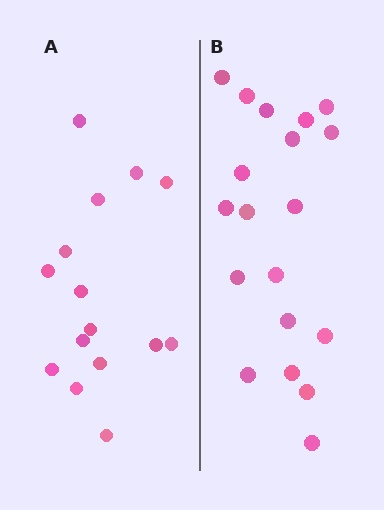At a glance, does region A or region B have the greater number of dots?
Region B (the right region) has more dots.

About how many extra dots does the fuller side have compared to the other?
Region B has about 4 more dots than region A.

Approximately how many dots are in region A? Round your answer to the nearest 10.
About 20 dots. (The exact count is 15, which rounds to 20.)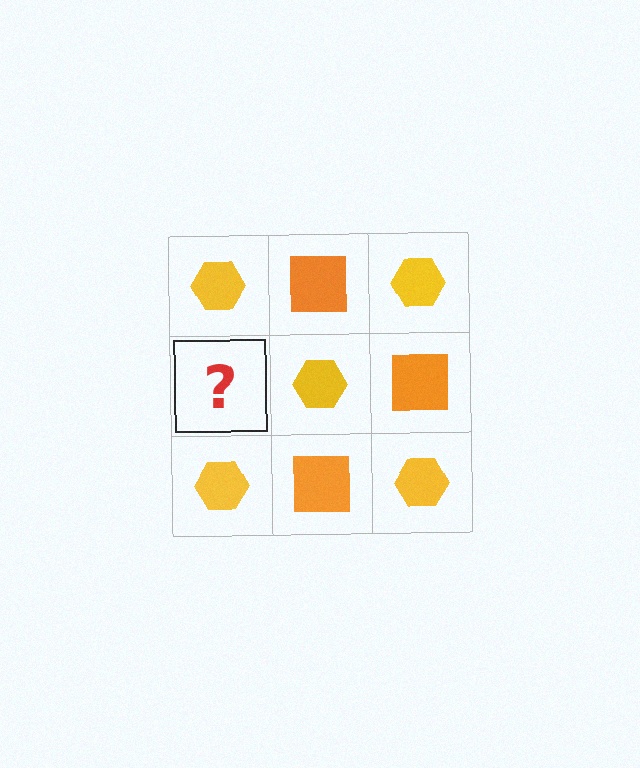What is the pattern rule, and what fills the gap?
The rule is that it alternates yellow hexagon and orange square in a checkerboard pattern. The gap should be filled with an orange square.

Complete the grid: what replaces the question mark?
The question mark should be replaced with an orange square.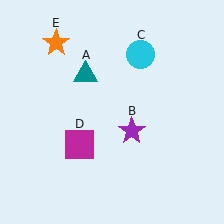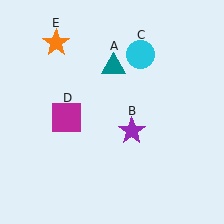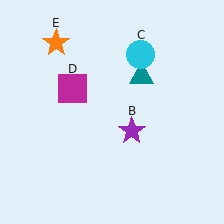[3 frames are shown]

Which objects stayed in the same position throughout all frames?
Purple star (object B) and cyan circle (object C) and orange star (object E) remained stationary.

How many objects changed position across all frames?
2 objects changed position: teal triangle (object A), magenta square (object D).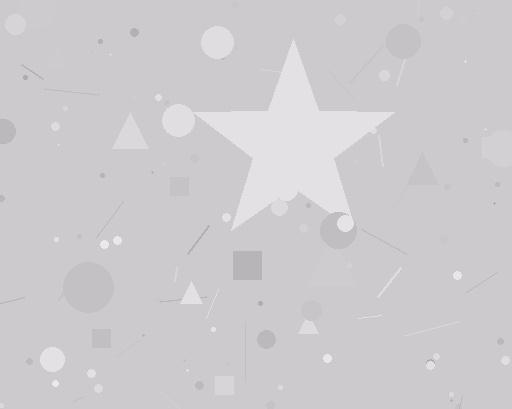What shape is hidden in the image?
A star is hidden in the image.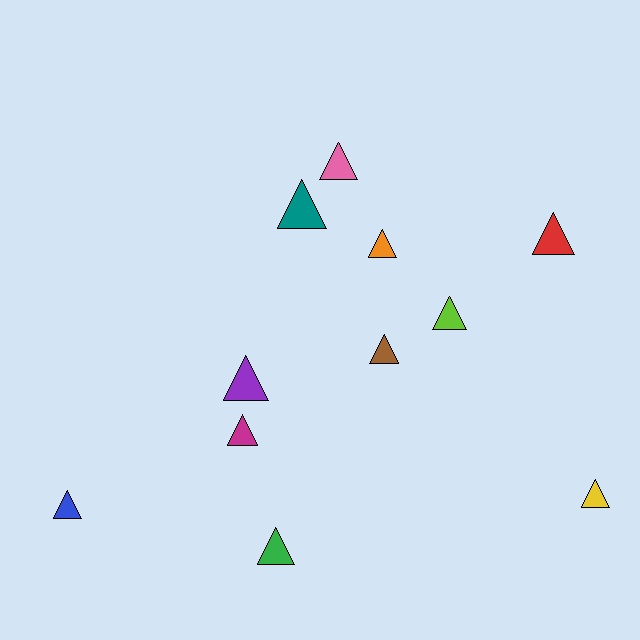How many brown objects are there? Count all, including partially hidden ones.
There is 1 brown object.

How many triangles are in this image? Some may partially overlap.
There are 11 triangles.